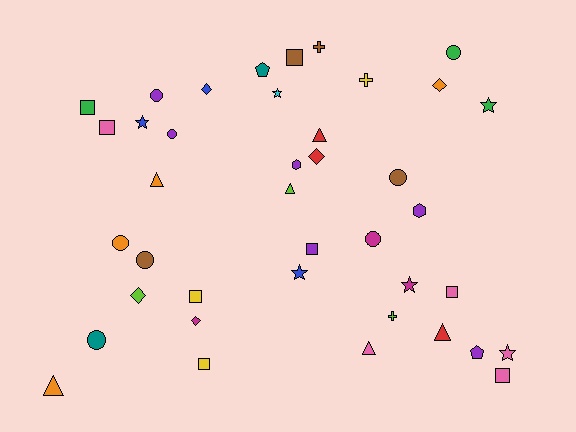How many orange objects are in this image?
There are 4 orange objects.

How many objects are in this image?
There are 40 objects.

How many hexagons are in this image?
There are 2 hexagons.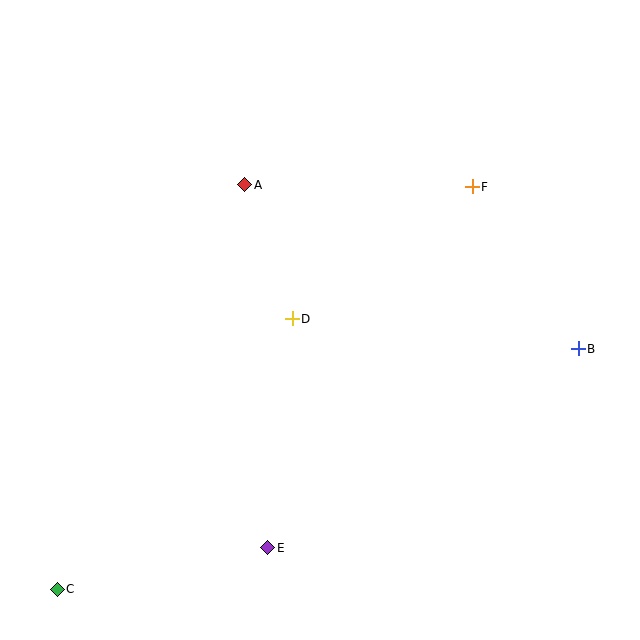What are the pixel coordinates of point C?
Point C is at (57, 589).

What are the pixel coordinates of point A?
Point A is at (245, 185).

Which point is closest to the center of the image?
Point D at (292, 319) is closest to the center.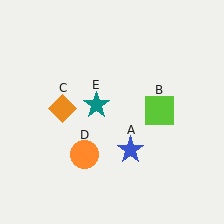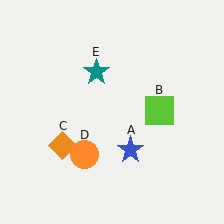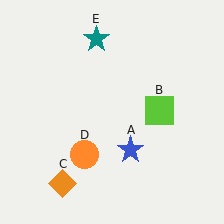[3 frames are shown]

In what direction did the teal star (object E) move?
The teal star (object E) moved up.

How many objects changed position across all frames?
2 objects changed position: orange diamond (object C), teal star (object E).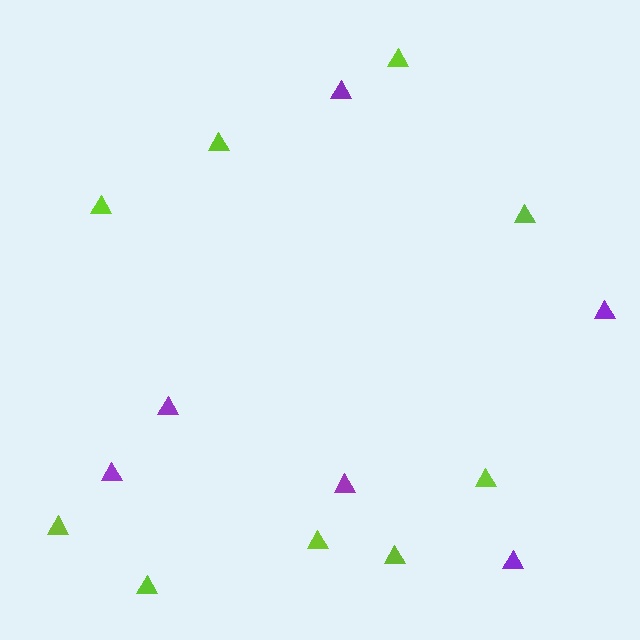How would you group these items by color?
There are 2 groups: one group of lime triangles (9) and one group of purple triangles (6).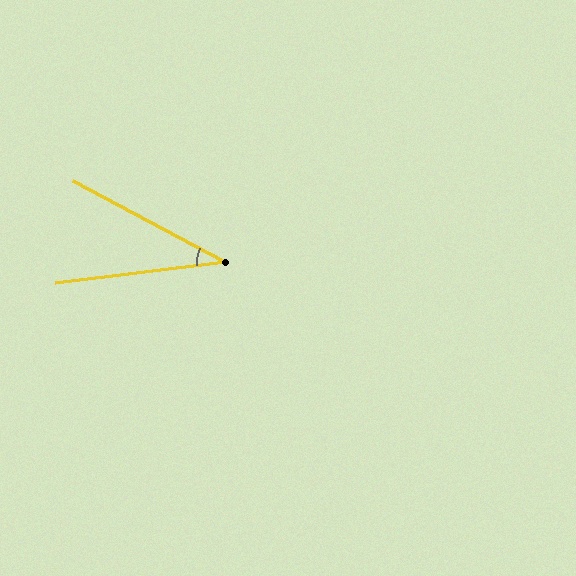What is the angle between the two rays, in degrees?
Approximately 35 degrees.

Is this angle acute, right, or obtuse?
It is acute.